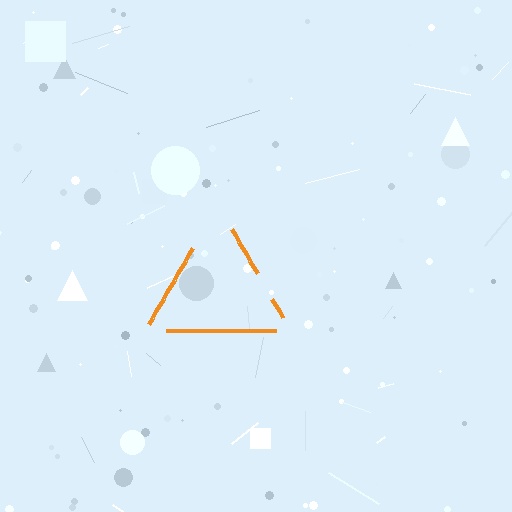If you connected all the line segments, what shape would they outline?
They would outline a triangle.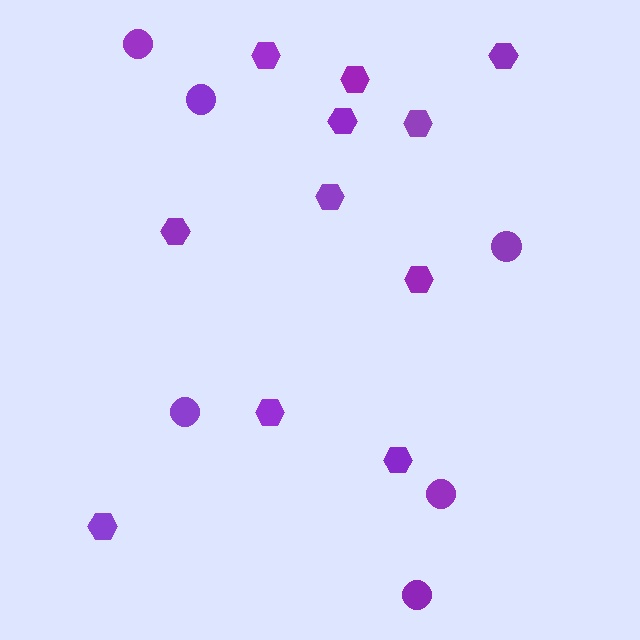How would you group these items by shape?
There are 2 groups: one group of circles (6) and one group of hexagons (11).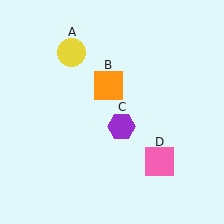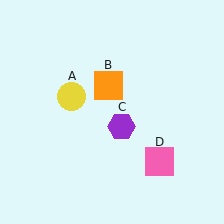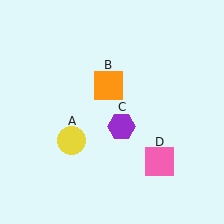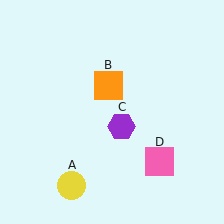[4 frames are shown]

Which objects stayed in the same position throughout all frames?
Orange square (object B) and purple hexagon (object C) and pink square (object D) remained stationary.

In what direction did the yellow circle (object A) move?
The yellow circle (object A) moved down.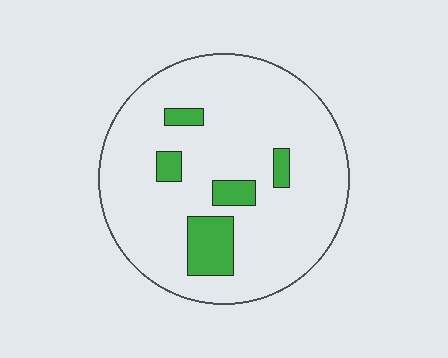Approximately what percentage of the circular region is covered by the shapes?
Approximately 10%.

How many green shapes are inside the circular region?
5.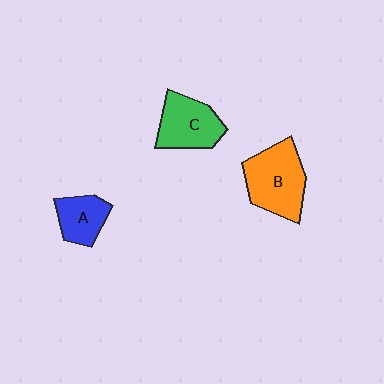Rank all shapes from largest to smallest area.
From largest to smallest: B (orange), C (green), A (blue).